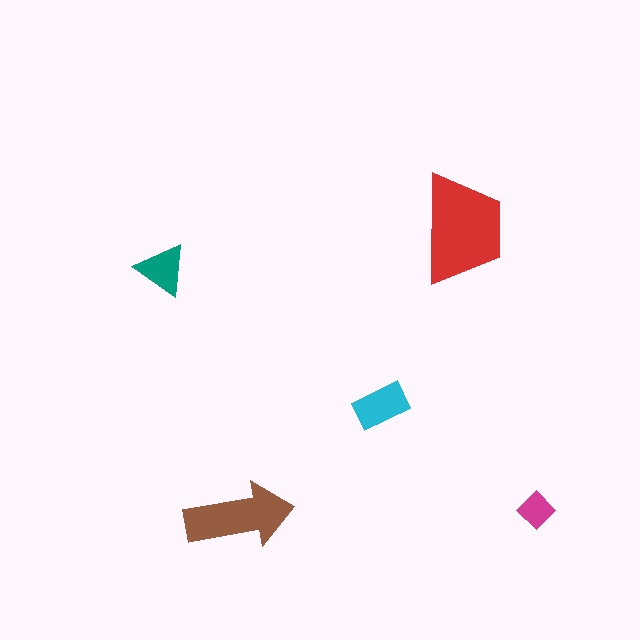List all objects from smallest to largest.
The magenta diamond, the teal triangle, the cyan rectangle, the brown arrow, the red trapezoid.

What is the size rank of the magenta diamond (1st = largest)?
5th.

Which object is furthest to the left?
The teal triangle is leftmost.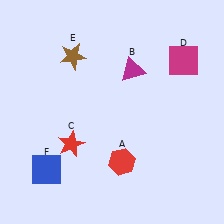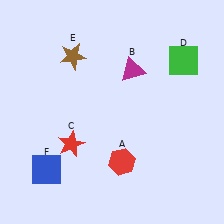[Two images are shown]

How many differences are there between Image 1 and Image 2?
There is 1 difference between the two images.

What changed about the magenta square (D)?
In Image 1, D is magenta. In Image 2, it changed to green.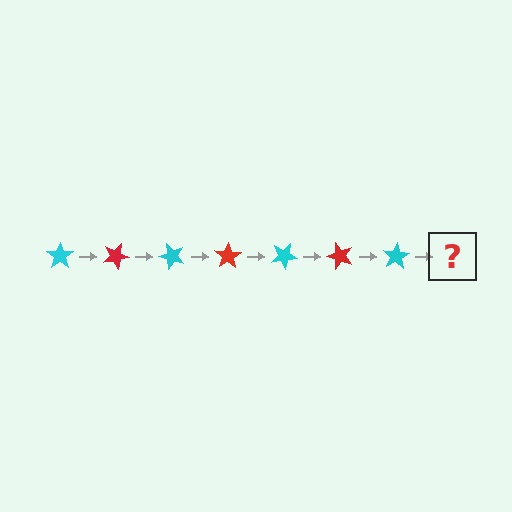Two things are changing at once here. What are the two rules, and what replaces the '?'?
The two rules are that it rotates 25 degrees each step and the color cycles through cyan and red. The '?' should be a red star, rotated 175 degrees from the start.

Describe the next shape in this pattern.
It should be a red star, rotated 175 degrees from the start.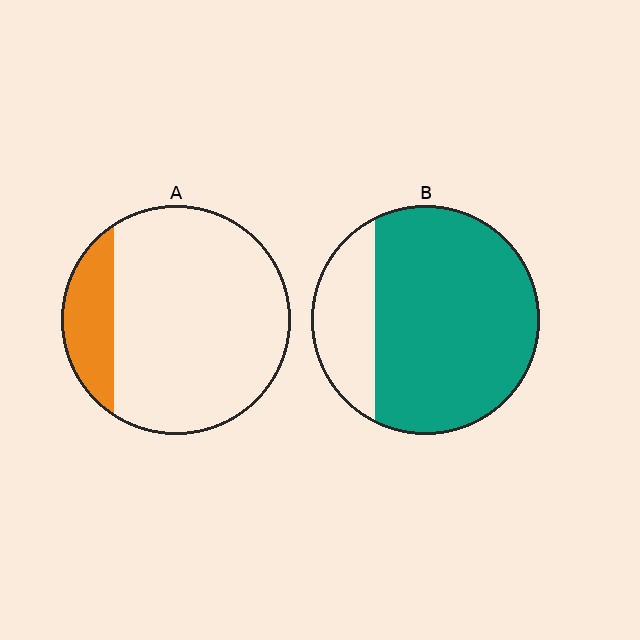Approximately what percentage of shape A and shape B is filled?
A is approximately 15% and B is approximately 75%.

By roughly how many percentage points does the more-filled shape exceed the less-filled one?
By roughly 60 percentage points (B over A).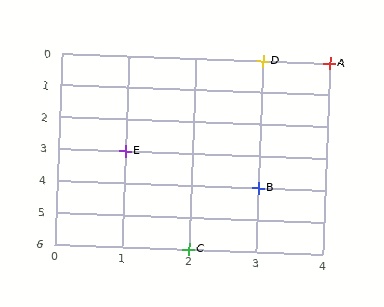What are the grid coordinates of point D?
Point D is at grid coordinates (3, 0).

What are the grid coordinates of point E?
Point E is at grid coordinates (1, 3).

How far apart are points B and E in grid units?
Points B and E are 2 columns and 1 row apart (about 2.2 grid units diagonally).